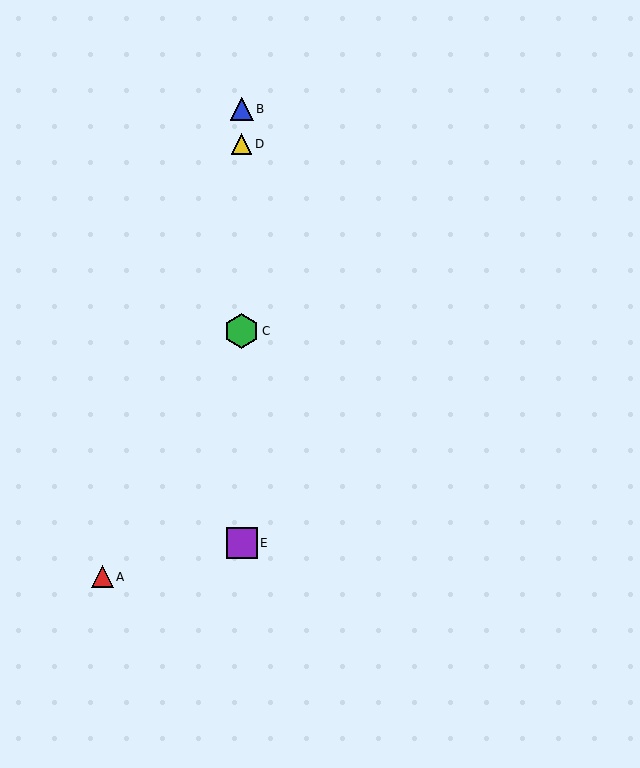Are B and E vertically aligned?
Yes, both are at x≈242.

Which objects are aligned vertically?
Objects B, C, D, E are aligned vertically.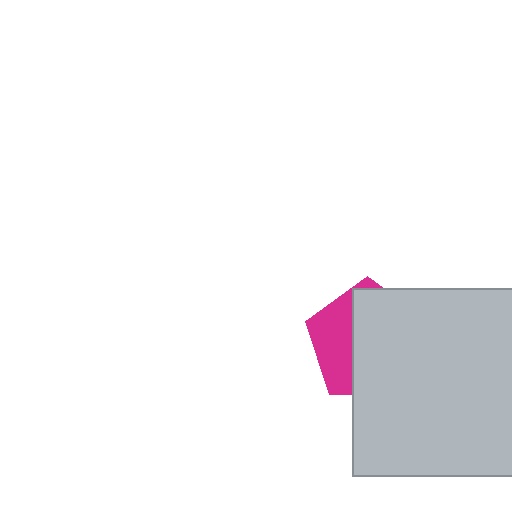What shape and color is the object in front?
The object in front is a light gray square.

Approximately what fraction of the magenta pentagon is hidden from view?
Roughly 66% of the magenta pentagon is hidden behind the light gray square.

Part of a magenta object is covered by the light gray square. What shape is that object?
It is a pentagon.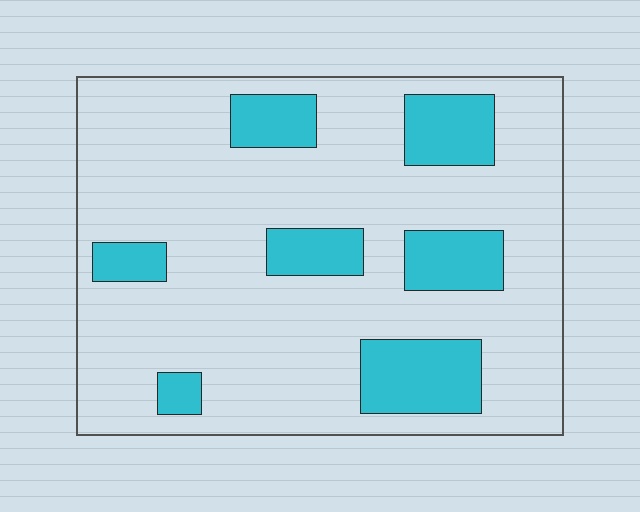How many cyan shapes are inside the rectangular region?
7.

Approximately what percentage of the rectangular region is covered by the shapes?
Approximately 20%.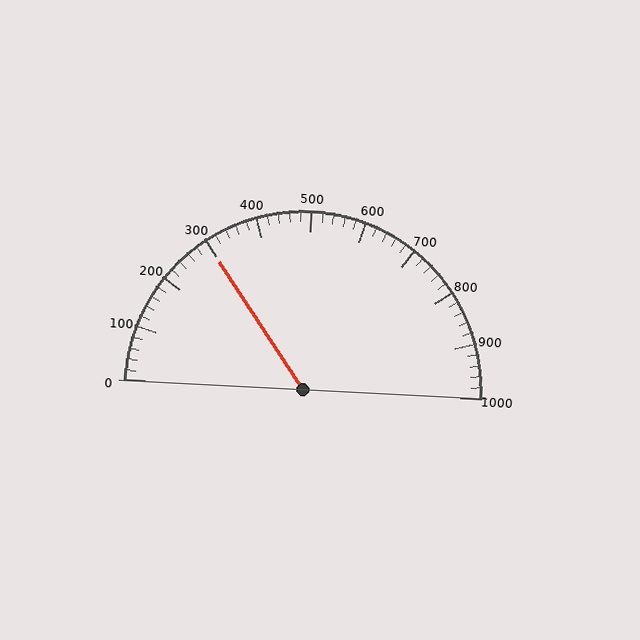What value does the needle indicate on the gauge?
The needle indicates approximately 300.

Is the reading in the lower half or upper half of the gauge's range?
The reading is in the lower half of the range (0 to 1000).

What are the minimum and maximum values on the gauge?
The gauge ranges from 0 to 1000.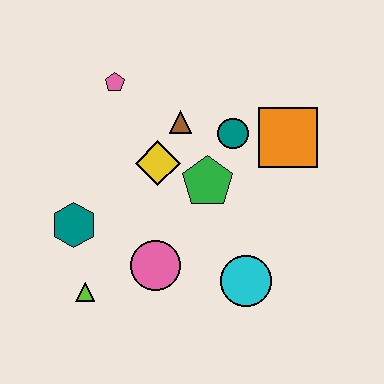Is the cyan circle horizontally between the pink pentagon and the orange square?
Yes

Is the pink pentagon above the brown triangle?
Yes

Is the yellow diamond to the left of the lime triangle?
No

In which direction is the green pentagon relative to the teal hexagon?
The green pentagon is to the right of the teal hexagon.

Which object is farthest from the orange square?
The lime triangle is farthest from the orange square.